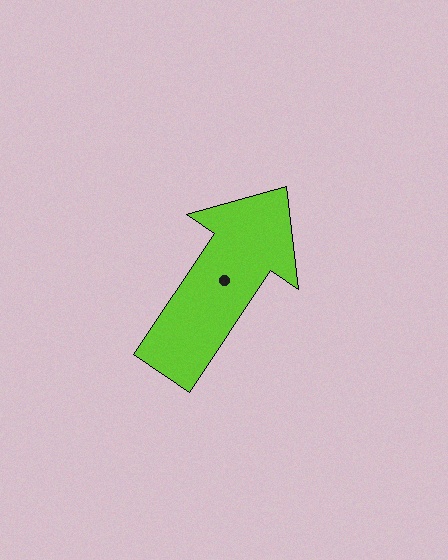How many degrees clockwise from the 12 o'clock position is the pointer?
Approximately 34 degrees.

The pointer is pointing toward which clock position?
Roughly 1 o'clock.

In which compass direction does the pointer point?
Northeast.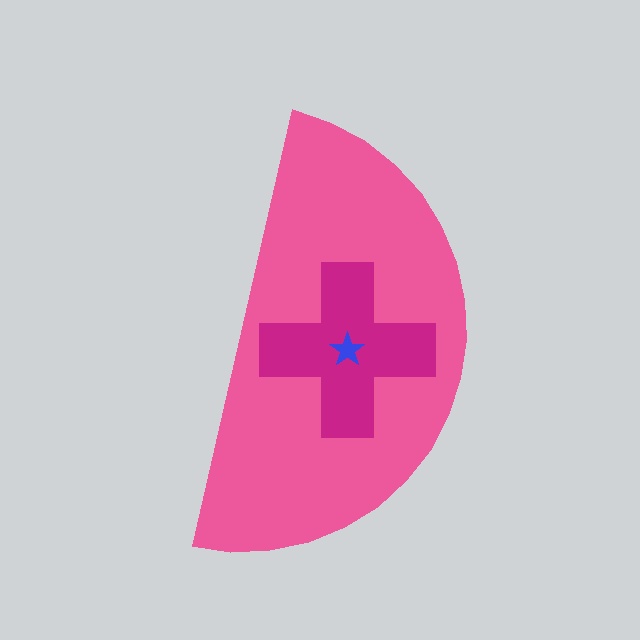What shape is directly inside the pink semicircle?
The magenta cross.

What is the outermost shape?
The pink semicircle.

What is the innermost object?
The blue star.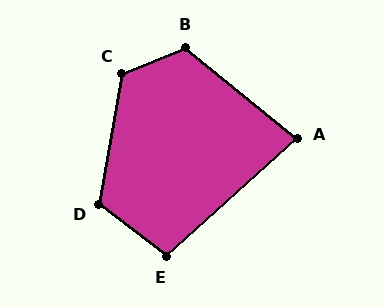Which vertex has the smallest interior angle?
A, at approximately 81 degrees.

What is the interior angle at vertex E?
Approximately 100 degrees (obtuse).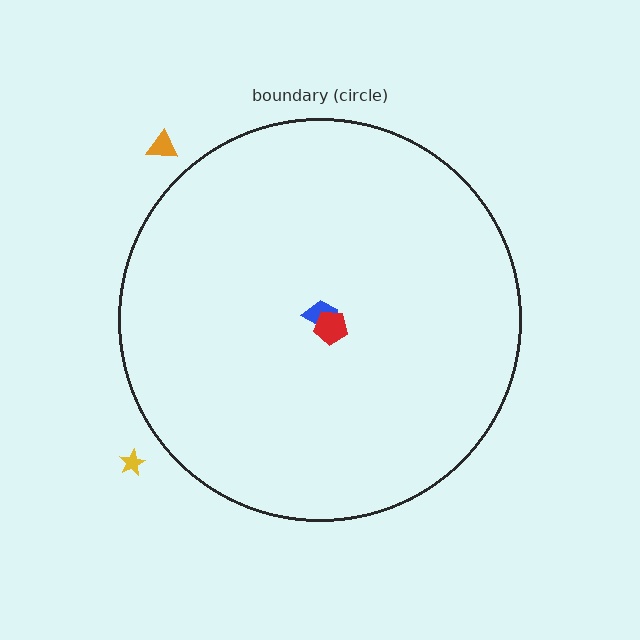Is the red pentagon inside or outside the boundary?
Inside.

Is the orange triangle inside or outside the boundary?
Outside.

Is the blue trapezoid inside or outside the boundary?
Inside.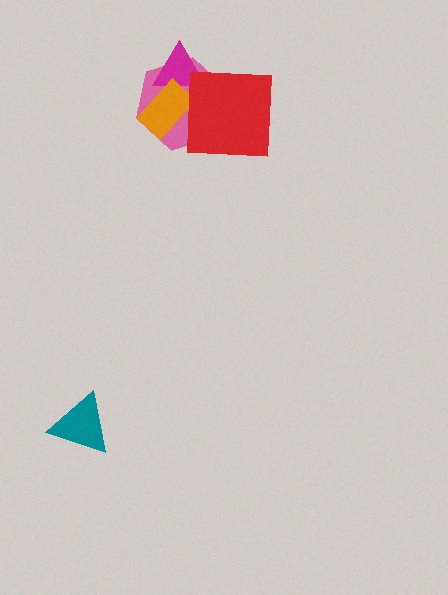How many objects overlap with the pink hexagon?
3 objects overlap with the pink hexagon.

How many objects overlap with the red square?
1 object overlaps with the red square.